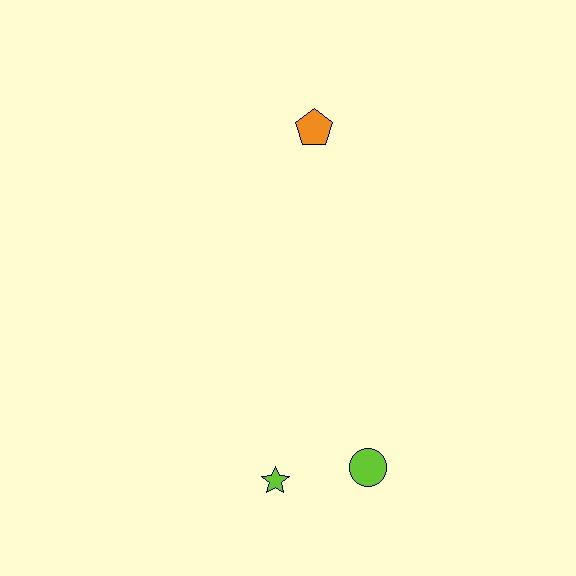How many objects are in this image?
There are 3 objects.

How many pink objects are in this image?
There are no pink objects.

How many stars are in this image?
There is 1 star.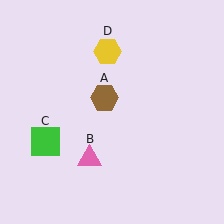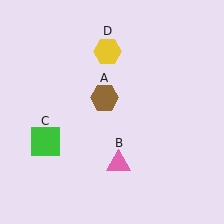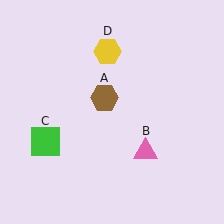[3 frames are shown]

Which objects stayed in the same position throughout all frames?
Brown hexagon (object A) and green square (object C) and yellow hexagon (object D) remained stationary.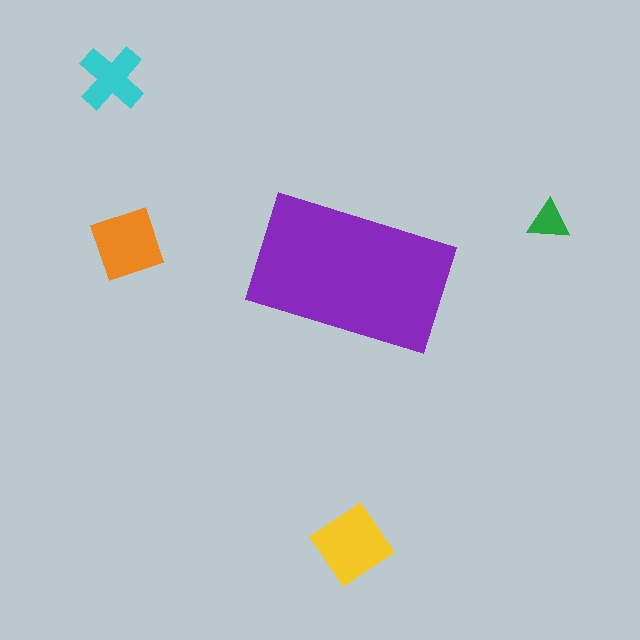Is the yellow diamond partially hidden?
No, the yellow diamond is fully visible.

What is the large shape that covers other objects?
A purple rectangle.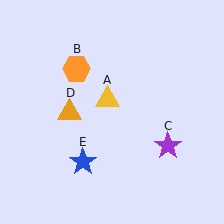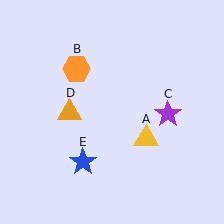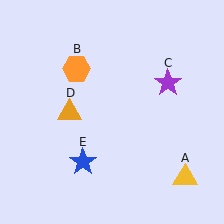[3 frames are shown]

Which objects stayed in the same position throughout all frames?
Orange hexagon (object B) and orange triangle (object D) and blue star (object E) remained stationary.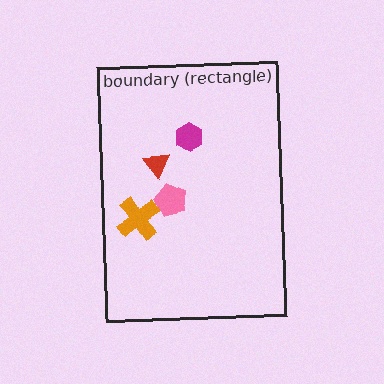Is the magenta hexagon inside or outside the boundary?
Inside.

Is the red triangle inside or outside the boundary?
Inside.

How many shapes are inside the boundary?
4 inside, 0 outside.